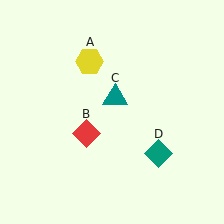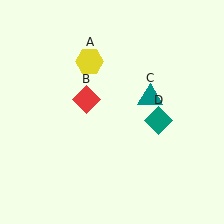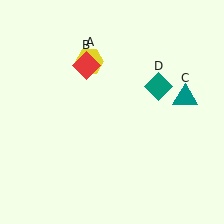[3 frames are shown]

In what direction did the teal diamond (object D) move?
The teal diamond (object D) moved up.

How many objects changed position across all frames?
3 objects changed position: red diamond (object B), teal triangle (object C), teal diamond (object D).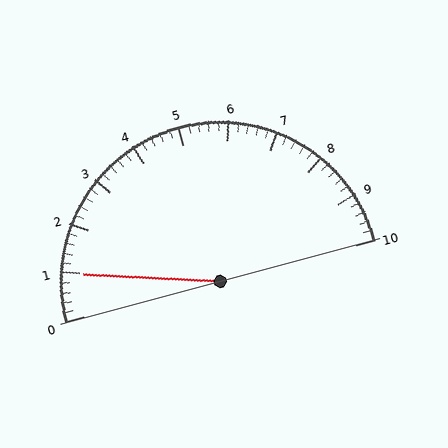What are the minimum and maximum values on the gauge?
The gauge ranges from 0 to 10.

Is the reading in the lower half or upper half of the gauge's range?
The reading is in the lower half of the range (0 to 10).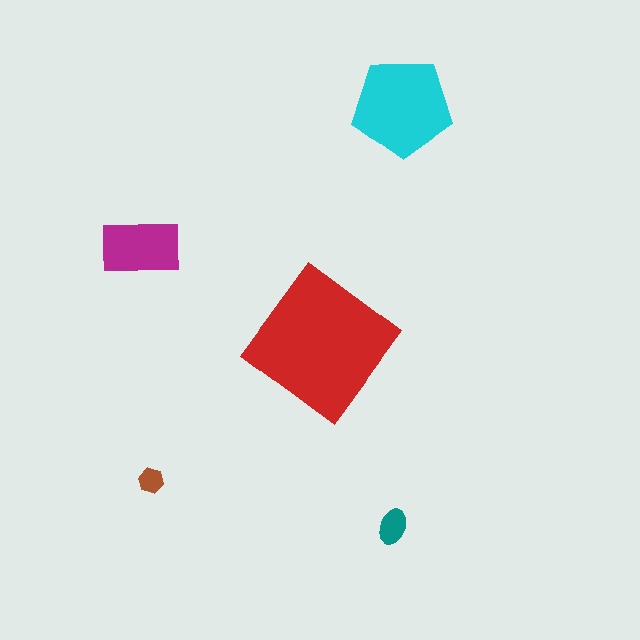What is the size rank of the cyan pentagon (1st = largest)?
2nd.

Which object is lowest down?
The teal ellipse is bottommost.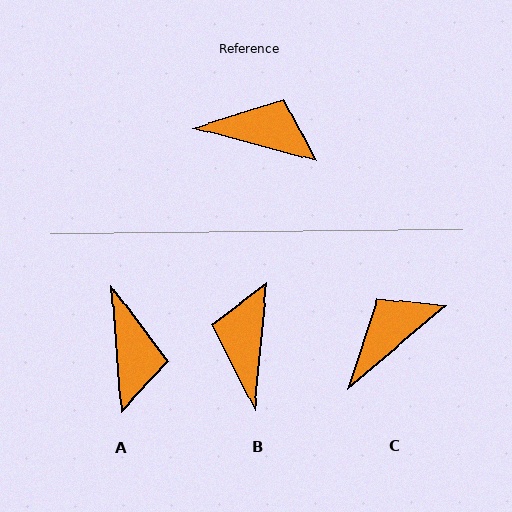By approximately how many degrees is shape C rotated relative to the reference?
Approximately 55 degrees counter-clockwise.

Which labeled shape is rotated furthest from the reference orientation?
B, about 100 degrees away.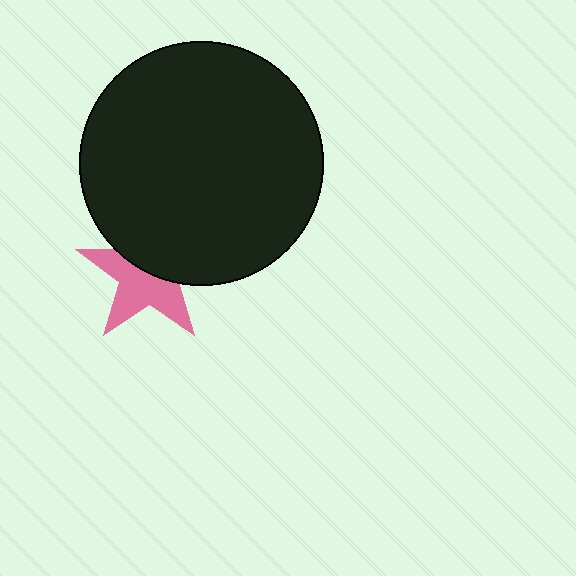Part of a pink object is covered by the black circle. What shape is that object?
It is a star.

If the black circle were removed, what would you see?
You would see the complete pink star.